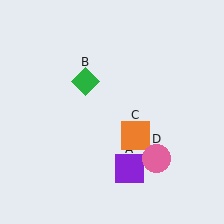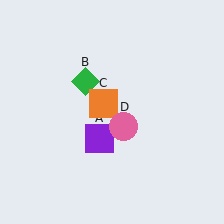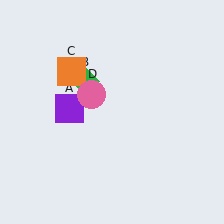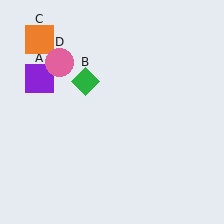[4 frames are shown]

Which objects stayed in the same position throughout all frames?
Green diamond (object B) remained stationary.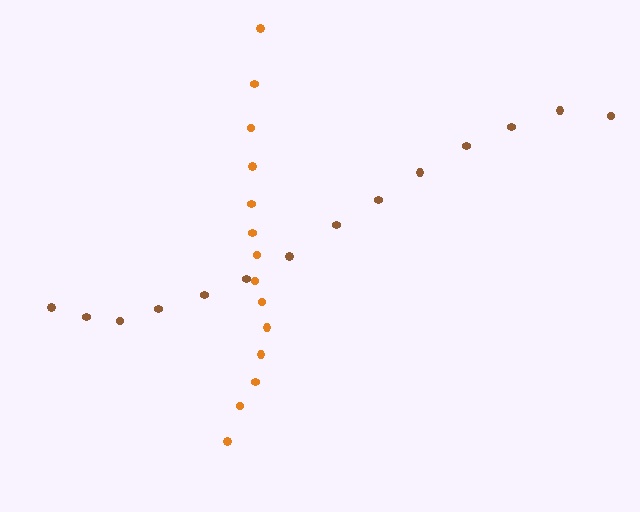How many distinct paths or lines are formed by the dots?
There are 2 distinct paths.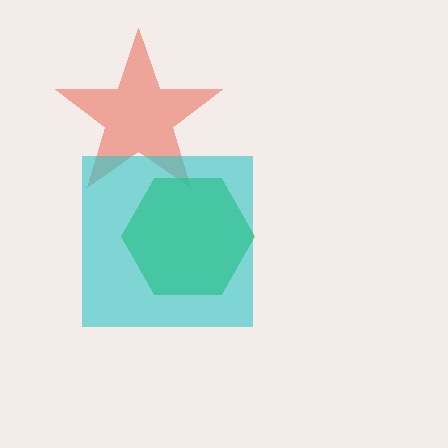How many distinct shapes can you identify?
There are 3 distinct shapes: a red star, a green hexagon, a cyan square.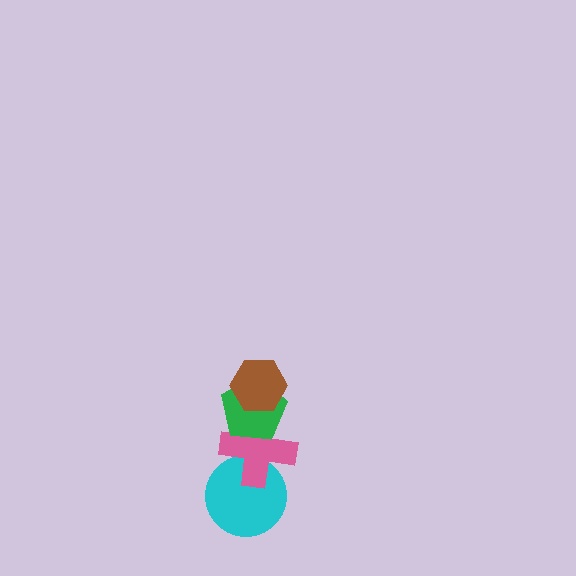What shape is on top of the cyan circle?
The pink cross is on top of the cyan circle.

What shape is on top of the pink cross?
The green pentagon is on top of the pink cross.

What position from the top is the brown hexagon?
The brown hexagon is 1st from the top.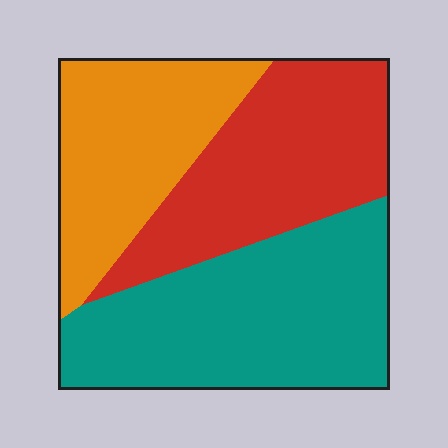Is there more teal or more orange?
Teal.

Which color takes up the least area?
Orange, at roughly 25%.